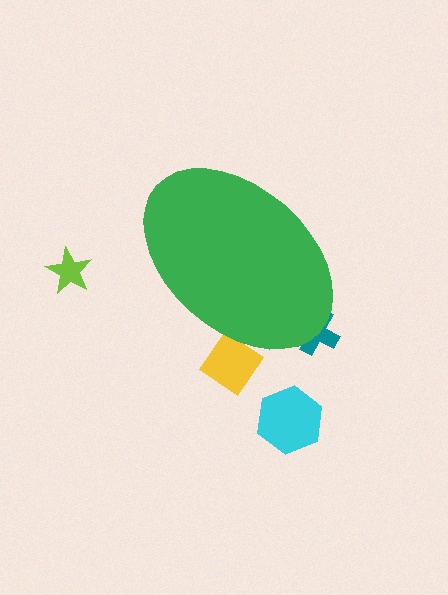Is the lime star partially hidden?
No, the lime star is fully visible.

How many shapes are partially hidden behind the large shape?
2 shapes are partially hidden.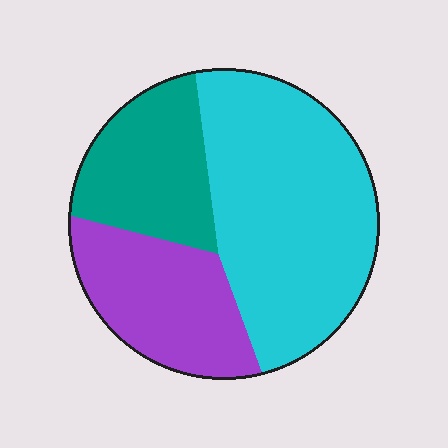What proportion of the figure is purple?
Purple takes up about one quarter (1/4) of the figure.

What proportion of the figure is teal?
Teal takes up about one quarter (1/4) of the figure.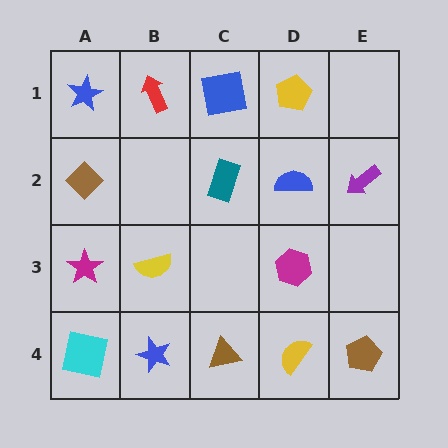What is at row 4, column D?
A yellow semicircle.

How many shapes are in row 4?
5 shapes.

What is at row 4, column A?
A cyan square.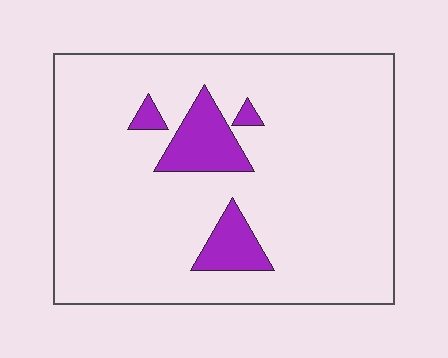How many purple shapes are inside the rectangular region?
4.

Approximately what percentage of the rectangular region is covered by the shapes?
Approximately 10%.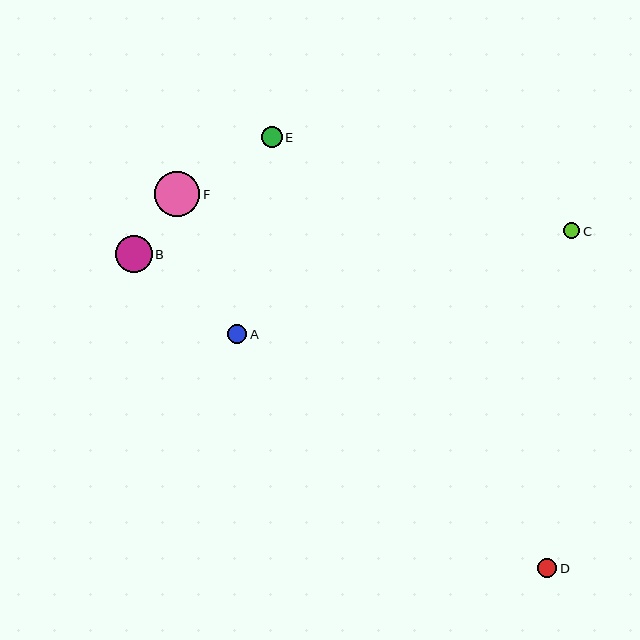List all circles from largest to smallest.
From largest to smallest: F, B, E, A, D, C.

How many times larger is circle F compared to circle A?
Circle F is approximately 2.4 times the size of circle A.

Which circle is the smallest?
Circle C is the smallest with a size of approximately 17 pixels.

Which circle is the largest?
Circle F is the largest with a size of approximately 45 pixels.